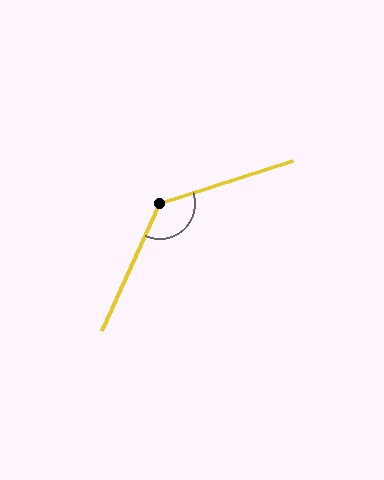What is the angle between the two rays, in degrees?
Approximately 133 degrees.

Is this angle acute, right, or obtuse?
It is obtuse.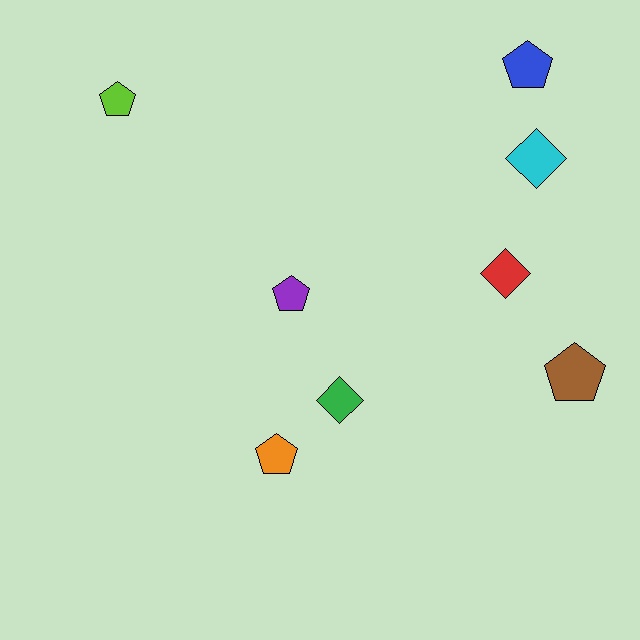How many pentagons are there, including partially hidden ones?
There are 5 pentagons.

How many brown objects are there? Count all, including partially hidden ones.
There is 1 brown object.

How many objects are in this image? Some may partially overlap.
There are 8 objects.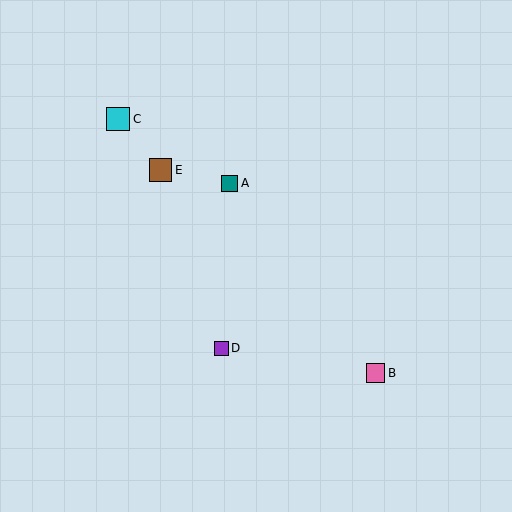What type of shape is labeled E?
Shape E is a brown square.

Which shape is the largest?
The cyan square (labeled C) is the largest.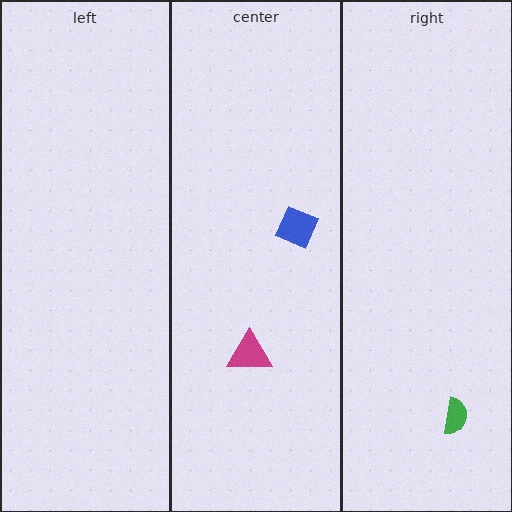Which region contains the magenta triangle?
The center region.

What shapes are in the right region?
The green semicircle.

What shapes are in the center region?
The magenta triangle, the blue diamond.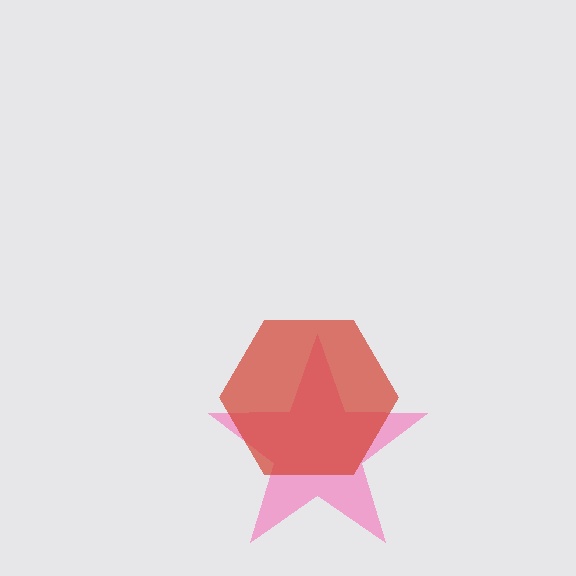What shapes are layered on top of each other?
The layered shapes are: a pink star, a red hexagon.